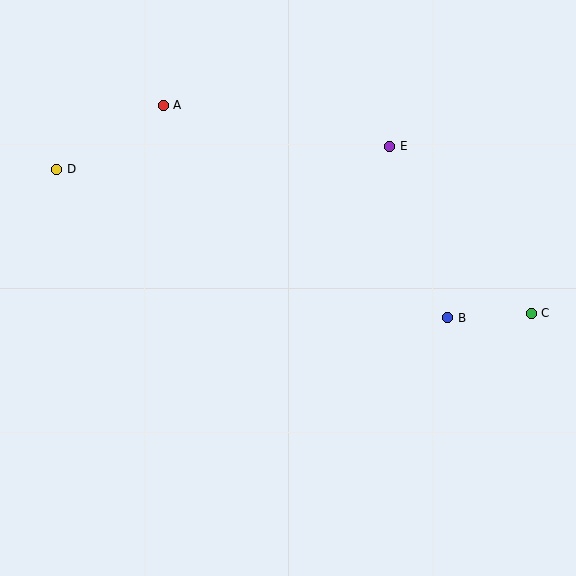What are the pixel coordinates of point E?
Point E is at (389, 146).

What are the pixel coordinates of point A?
Point A is at (163, 105).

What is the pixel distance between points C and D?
The distance between C and D is 495 pixels.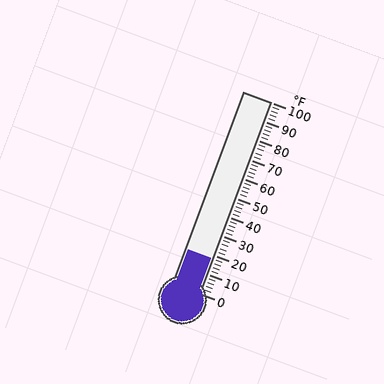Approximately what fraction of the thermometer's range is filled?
The thermometer is filled to approximately 20% of its range.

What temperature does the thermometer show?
The thermometer shows approximately 18°F.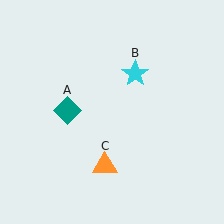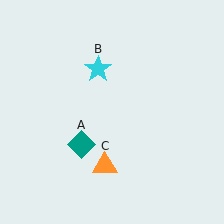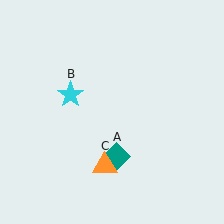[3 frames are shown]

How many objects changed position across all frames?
2 objects changed position: teal diamond (object A), cyan star (object B).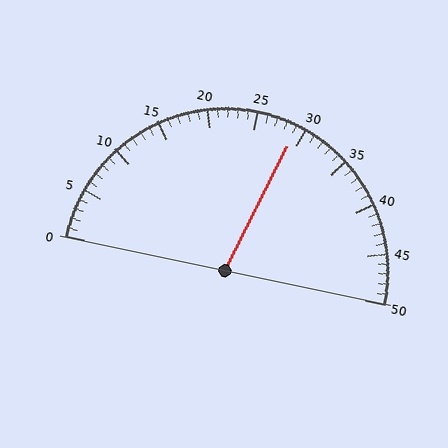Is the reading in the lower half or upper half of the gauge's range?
The reading is in the upper half of the range (0 to 50).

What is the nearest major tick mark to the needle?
The nearest major tick mark is 30.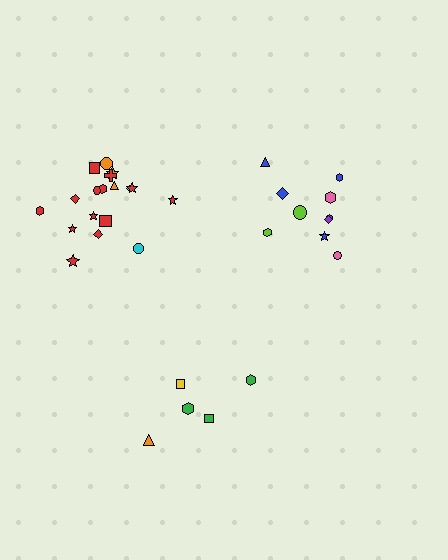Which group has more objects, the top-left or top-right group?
The top-left group.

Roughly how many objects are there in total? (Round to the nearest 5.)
Roughly 35 objects in total.